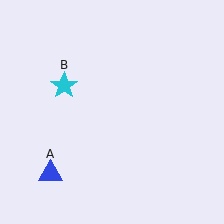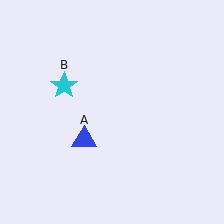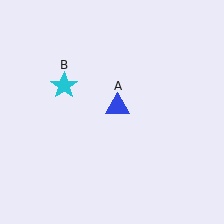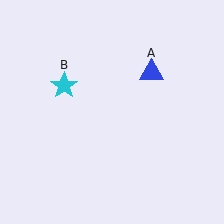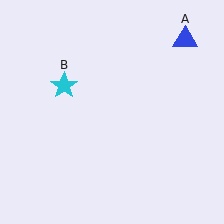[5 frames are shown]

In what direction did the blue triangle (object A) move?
The blue triangle (object A) moved up and to the right.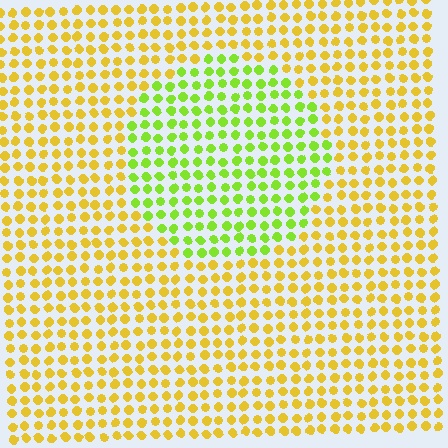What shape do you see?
I see a circle.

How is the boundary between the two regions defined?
The boundary is defined purely by a slight shift in hue (about 43 degrees). Spacing, size, and orientation are identical on both sides.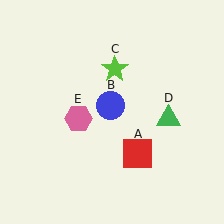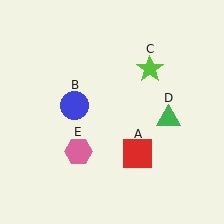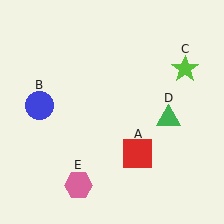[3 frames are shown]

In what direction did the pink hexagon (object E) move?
The pink hexagon (object E) moved down.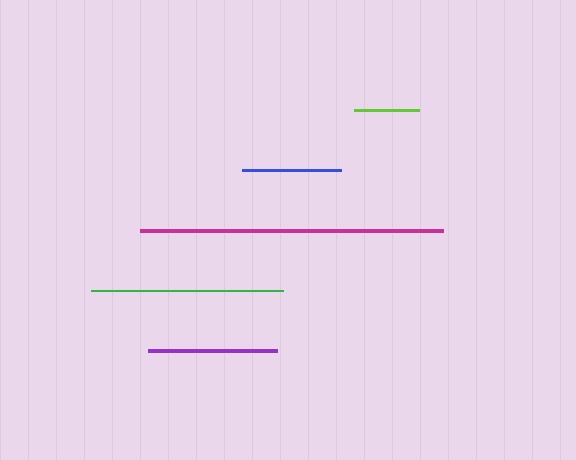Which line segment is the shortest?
The lime line is the shortest at approximately 64 pixels.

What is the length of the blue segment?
The blue segment is approximately 99 pixels long.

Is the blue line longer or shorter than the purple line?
The purple line is longer than the blue line.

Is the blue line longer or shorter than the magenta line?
The magenta line is longer than the blue line.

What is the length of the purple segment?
The purple segment is approximately 129 pixels long.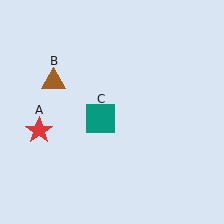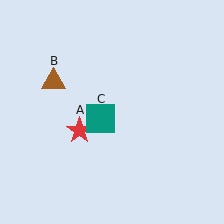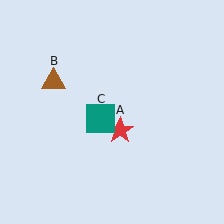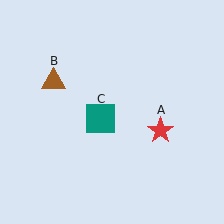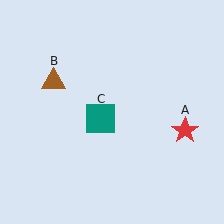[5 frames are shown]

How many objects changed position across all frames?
1 object changed position: red star (object A).